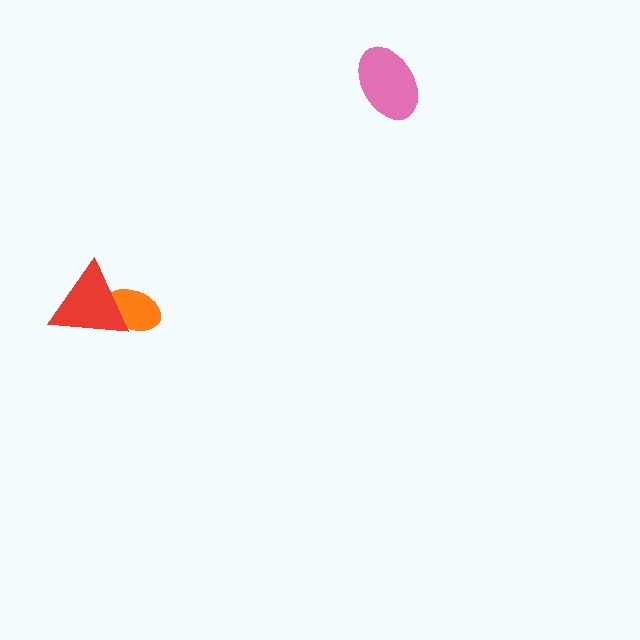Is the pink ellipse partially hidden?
No, no other shape covers it.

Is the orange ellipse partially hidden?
Yes, it is partially covered by another shape.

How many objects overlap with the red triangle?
1 object overlaps with the red triangle.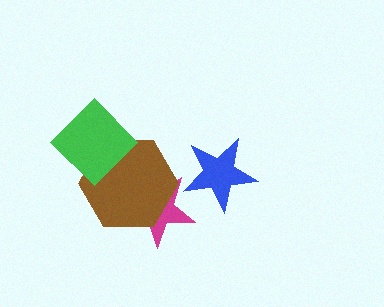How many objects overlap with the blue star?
1 object overlaps with the blue star.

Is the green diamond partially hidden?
No, no other shape covers it.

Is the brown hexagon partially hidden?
Yes, it is partially covered by another shape.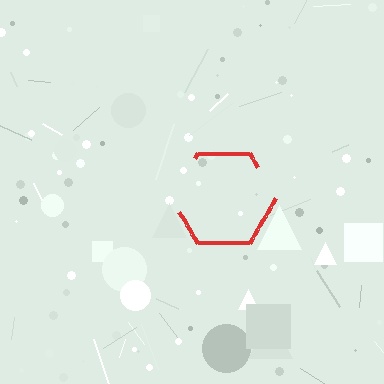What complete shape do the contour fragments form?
The contour fragments form a hexagon.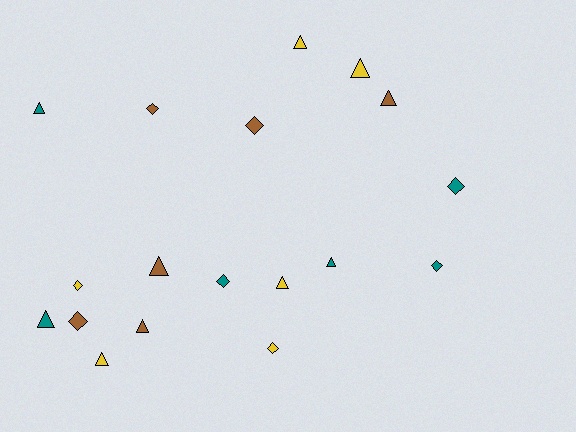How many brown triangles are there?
There are 3 brown triangles.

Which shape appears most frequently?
Triangle, with 10 objects.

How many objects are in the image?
There are 18 objects.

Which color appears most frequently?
Yellow, with 6 objects.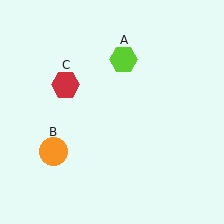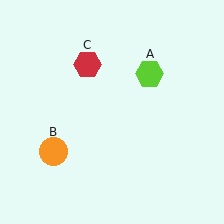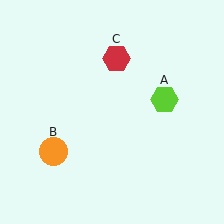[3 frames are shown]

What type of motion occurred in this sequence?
The lime hexagon (object A), red hexagon (object C) rotated clockwise around the center of the scene.